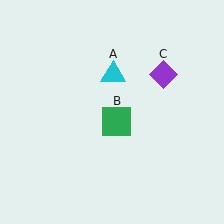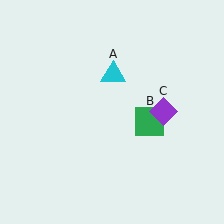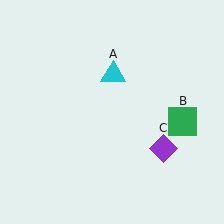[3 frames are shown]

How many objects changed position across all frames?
2 objects changed position: green square (object B), purple diamond (object C).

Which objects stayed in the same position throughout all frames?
Cyan triangle (object A) remained stationary.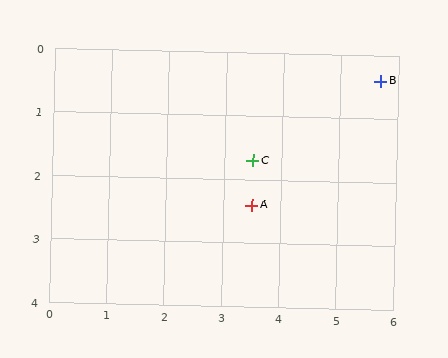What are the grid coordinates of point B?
Point B is at approximately (5.7, 0.4).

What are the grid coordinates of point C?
Point C is at approximately (3.5, 1.7).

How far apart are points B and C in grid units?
Points B and C are about 2.6 grid units apart.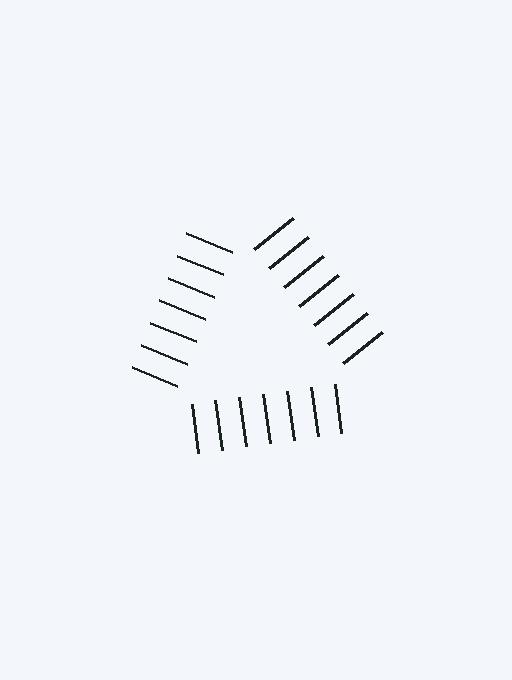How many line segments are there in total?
21 — 7 along each of the 3 edges.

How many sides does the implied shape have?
3 sides — the line-ends trace a triangle.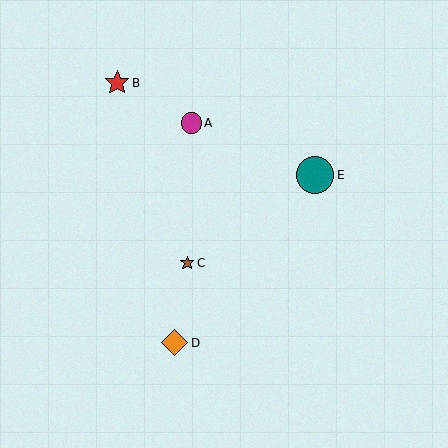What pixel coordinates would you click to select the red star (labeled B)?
Click at (117, 83) to select the red star B.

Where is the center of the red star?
The center of the red star is at (117, 83).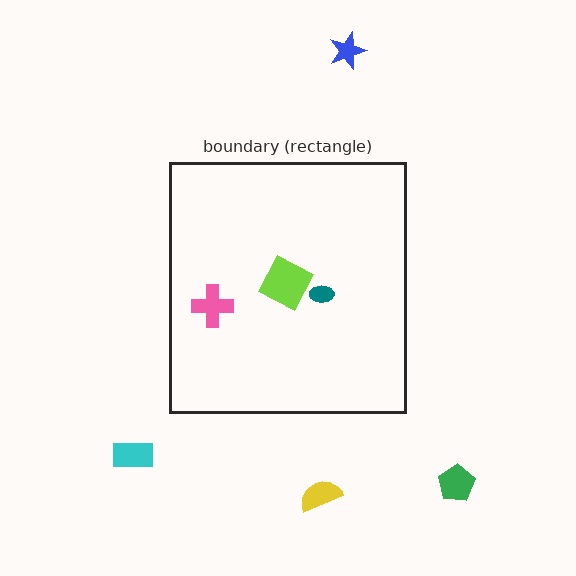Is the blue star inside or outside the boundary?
Outside.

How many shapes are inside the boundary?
3 inside, 4 outside.